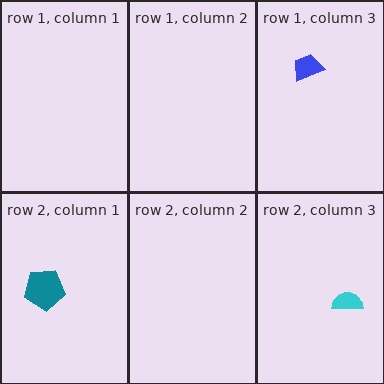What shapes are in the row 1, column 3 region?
The blue trapezoid.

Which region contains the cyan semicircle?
The row 2, column 3 region.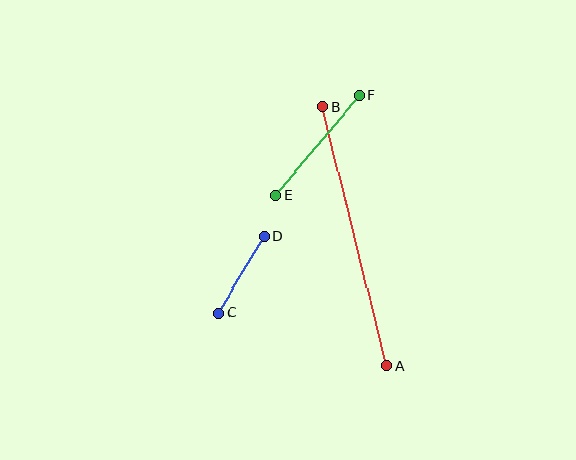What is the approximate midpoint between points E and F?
The midpoint is at approximately (317, 146) pixels.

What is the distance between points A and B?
The distance is approximately 267 pixels.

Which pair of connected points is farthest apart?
Points A and B are farthest apart.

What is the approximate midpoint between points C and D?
The midpoint is at approximately (241, 275) pixels.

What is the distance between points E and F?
The distance is approximately 130 pixels.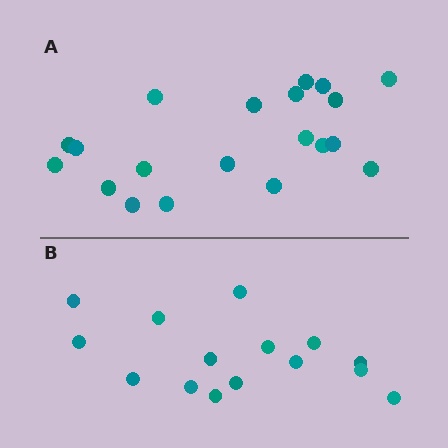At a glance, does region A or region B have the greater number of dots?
Region A (the top region) has more dots.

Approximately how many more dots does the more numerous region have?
Region A has about 5 more dots than region B.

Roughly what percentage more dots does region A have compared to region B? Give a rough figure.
About 35% more.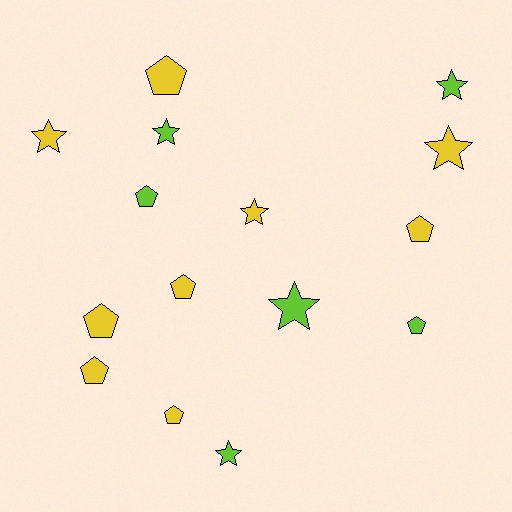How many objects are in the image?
There are 15 objects.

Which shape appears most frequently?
Pentagon, with 8 objects.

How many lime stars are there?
There are 4 lime stars.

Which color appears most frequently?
Yellow, with 9 objects.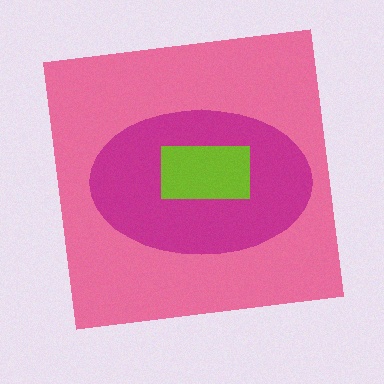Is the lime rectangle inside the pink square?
Yes.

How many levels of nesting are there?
3.